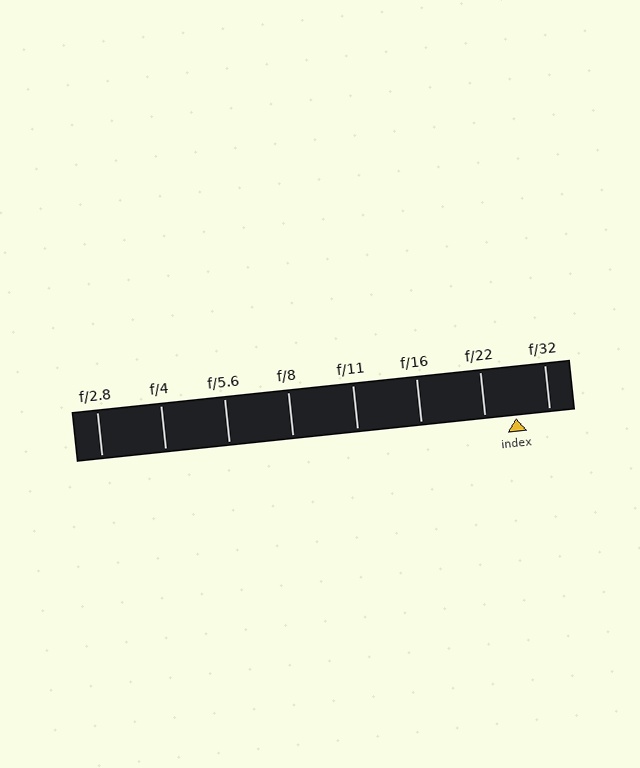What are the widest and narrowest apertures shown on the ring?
The widest aperture shown is f/2.8 and the narrowest is f/32.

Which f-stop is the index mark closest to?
The index mark is closest to f/22.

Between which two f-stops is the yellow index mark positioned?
The index mark is between f/22 and f/32.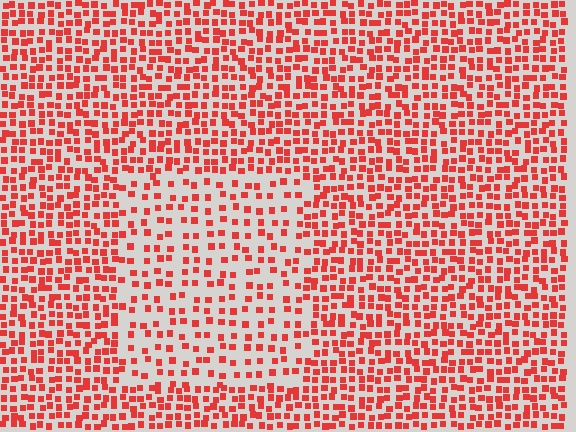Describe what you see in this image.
The image contains small red elements arranged at two different densities. A rectangle-shaped region is visible where the elements are less densely packed than the surrounding area.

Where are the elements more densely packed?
The elements are more densely packed outside the rectangle boundary.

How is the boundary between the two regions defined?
The boundary is defined by a change in element density (approximately 1.9x ratio). All elements are the same color, size, and shape.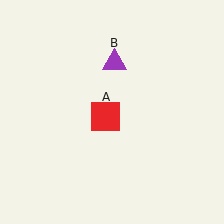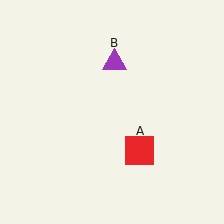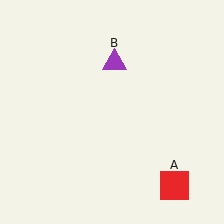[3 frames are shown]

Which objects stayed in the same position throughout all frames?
Purple triangle (object B) remained stationary.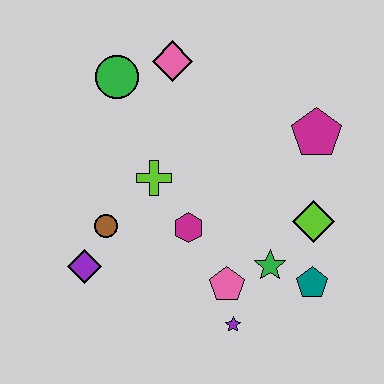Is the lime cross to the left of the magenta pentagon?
Yes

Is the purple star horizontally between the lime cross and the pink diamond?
No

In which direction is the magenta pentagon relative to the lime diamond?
The magenta pentagon is above the lime diamond.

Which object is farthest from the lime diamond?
The green circle is farthest from the lime diamond.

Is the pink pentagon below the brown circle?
Yes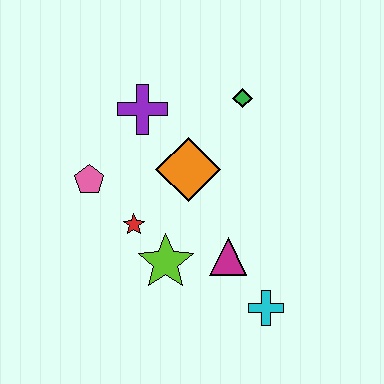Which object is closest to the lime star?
The red star is closest to the lime star.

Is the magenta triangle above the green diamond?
No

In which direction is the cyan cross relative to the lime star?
The cyan cross is to the right of the lime star.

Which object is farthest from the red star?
The green diamond is farthest from the red star.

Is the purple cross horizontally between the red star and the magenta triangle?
Yes